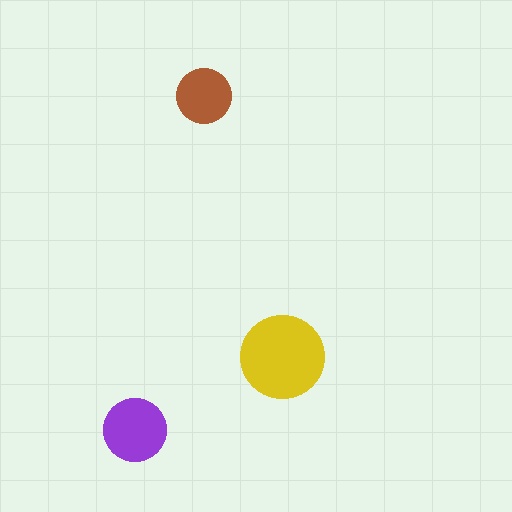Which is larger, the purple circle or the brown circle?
The purple one.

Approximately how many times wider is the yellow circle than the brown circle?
About 1.5 times wider.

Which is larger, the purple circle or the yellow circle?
The yellow one.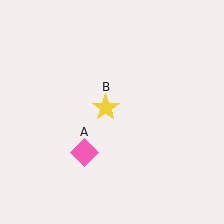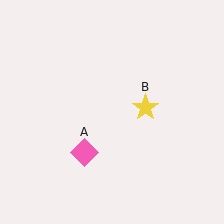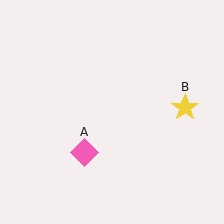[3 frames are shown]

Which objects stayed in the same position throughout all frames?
Pink diamond (object A) remained stationary.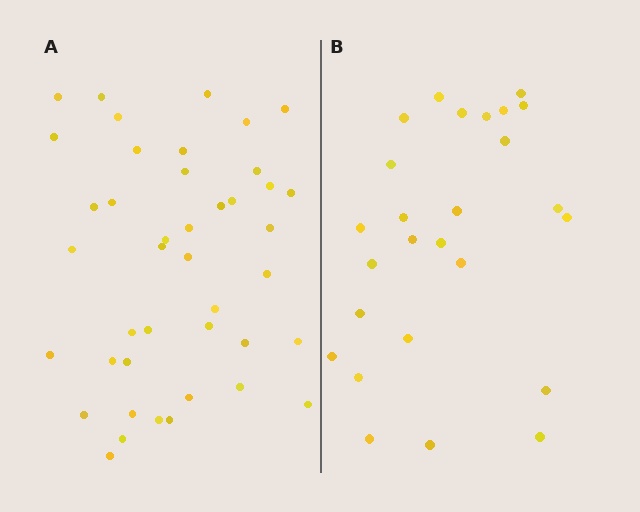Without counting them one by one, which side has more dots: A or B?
Region A (the left region) has more dots.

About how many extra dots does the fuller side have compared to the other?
Region A has approximately 15 more dots than region B.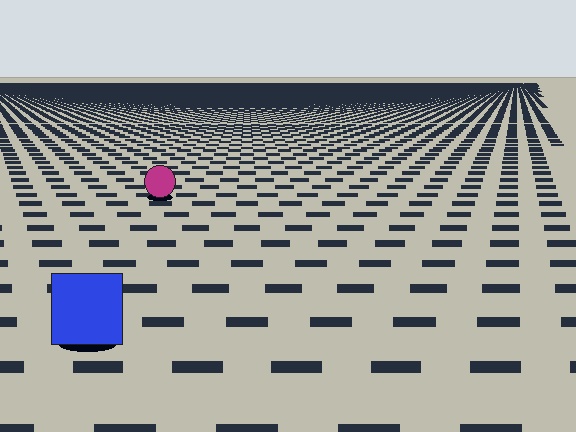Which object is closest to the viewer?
The blue square is closest. The texture marks near it are larger and more spread out.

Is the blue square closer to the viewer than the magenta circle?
Yes. The blue square is closer — you can tell from the texture gradient: the ground texture is coarser near it.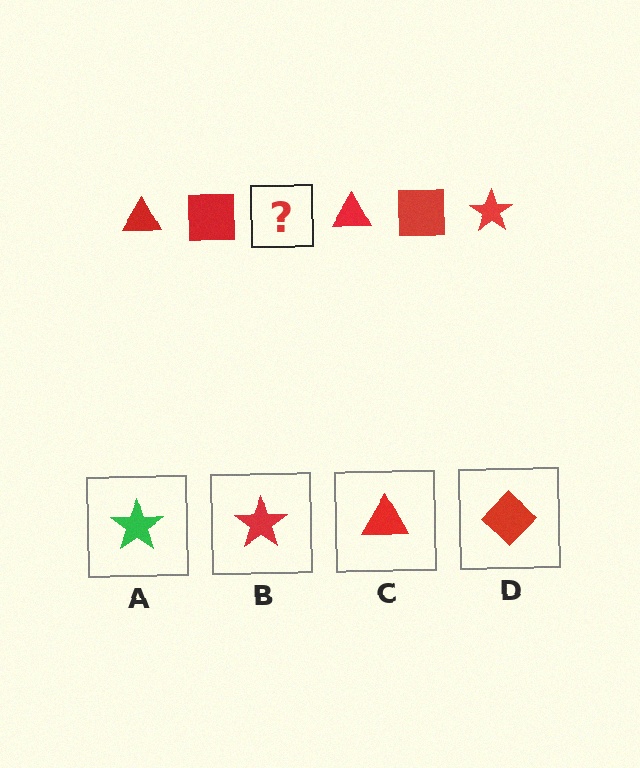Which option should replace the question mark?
Option B.